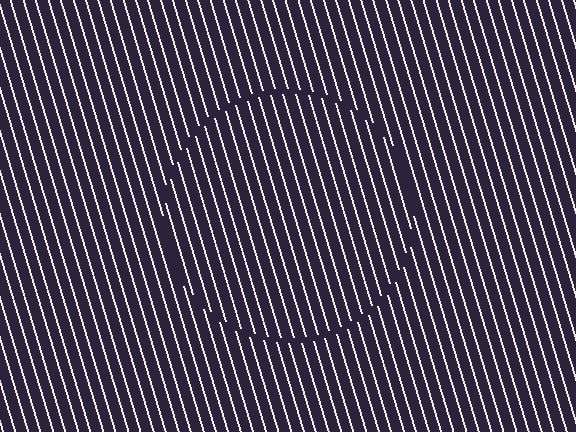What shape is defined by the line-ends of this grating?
An illusory circle. The interior of the shape contains the same grating, shifted by half a period — the contour is defined by the phase discontinuity where line-ends from the inner and outer gratings abut.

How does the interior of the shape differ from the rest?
The interior of the shape contains the same grating, shifted by half a period — the contour is defined by the phase discontinuity where line-ends from the inner and outer gratings abut.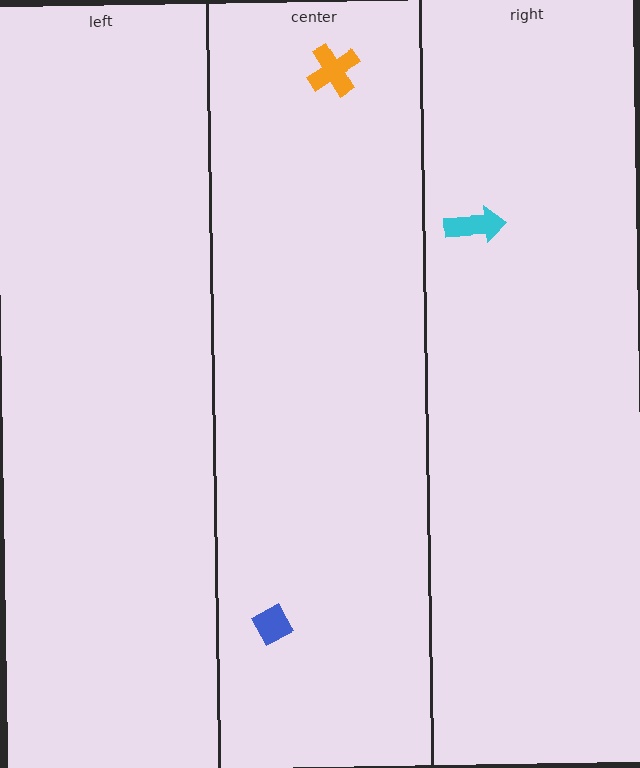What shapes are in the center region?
The orange cross, the blue diamond.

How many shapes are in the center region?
2.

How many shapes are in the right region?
1.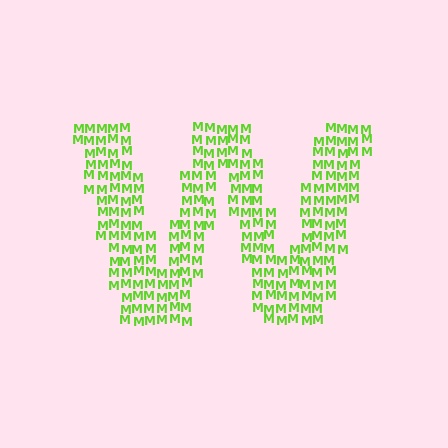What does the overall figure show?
The overall figure shows the letter W.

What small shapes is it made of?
It is made of small letter M's.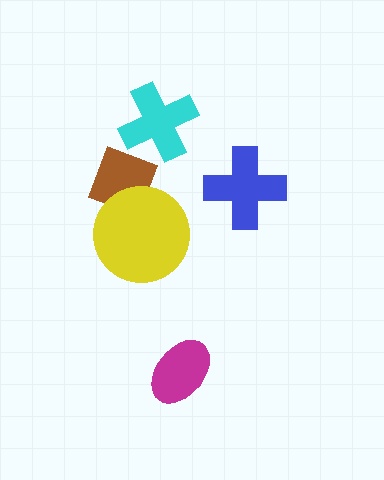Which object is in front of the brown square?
The yellow circle is in front of the brown square.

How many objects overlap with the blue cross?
0 objects overlap with the blue cross.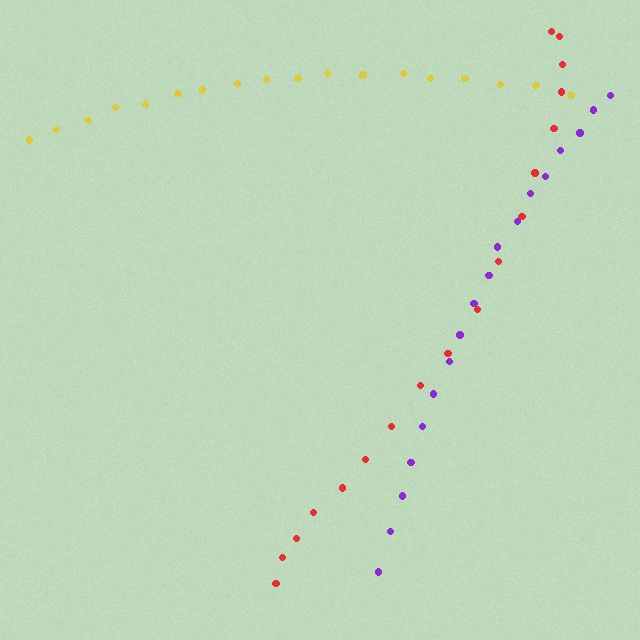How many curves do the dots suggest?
There are 3 distinct paths.